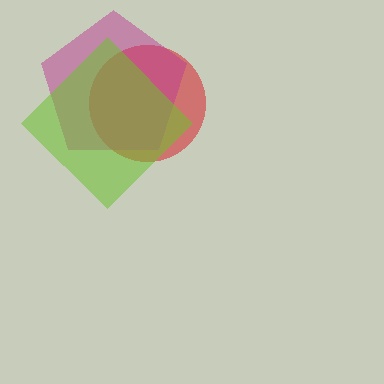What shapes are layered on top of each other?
The layered shapes are: a red circle, a magenta pentagon, a lime diamond.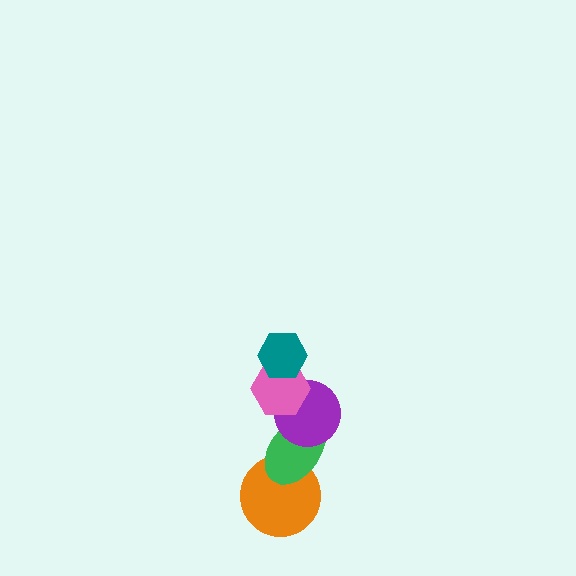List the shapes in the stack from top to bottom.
From top to bottom: the teal hexagon, the pink hexagon, the purple circle, the green ellipse, the orange circle.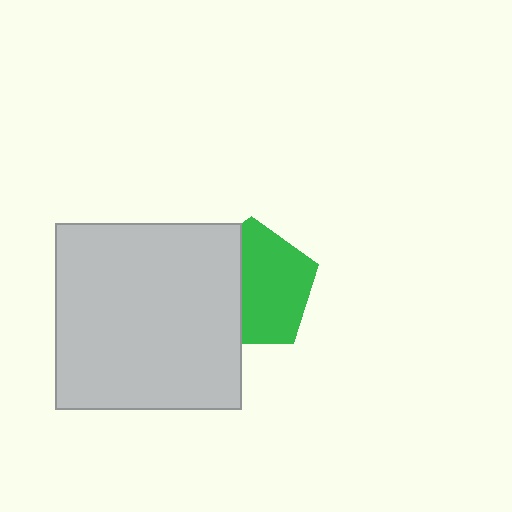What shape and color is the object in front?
The object in front is a light gray square.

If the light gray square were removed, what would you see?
You would see the complete green pentagon.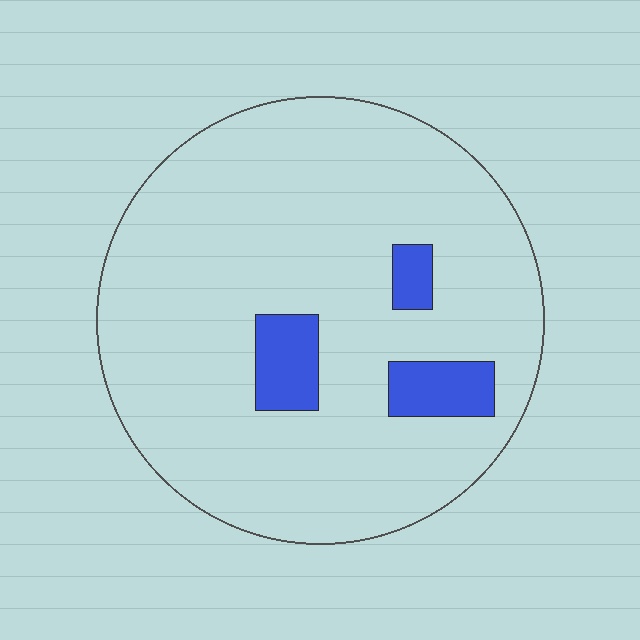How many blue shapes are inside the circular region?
3.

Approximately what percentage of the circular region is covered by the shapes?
Approximately 10%.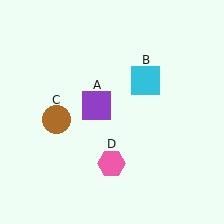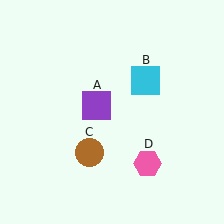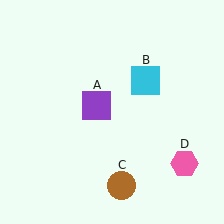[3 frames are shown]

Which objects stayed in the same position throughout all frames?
Purple square (object A) and cyan square (object B) remained stationary.